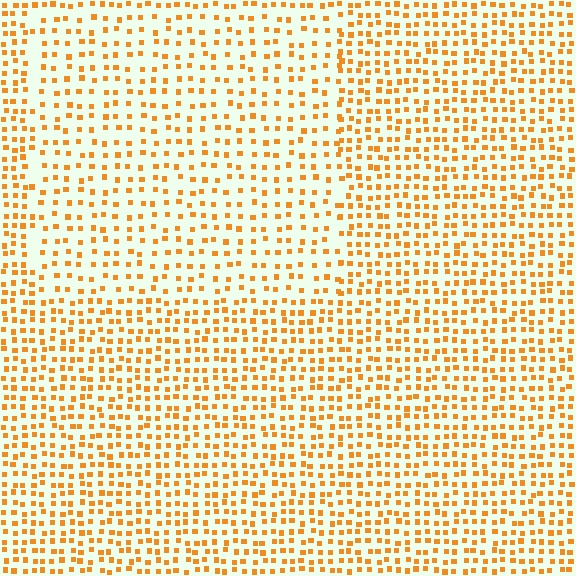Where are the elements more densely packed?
The elements are more densely packed outside the rectangle boundary.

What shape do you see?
I see a rectangle.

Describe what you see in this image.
The image contains small orange elements arranged at two different densities. A rectangle-shaped region is visible where the elements are less densely packed than the surrounding area.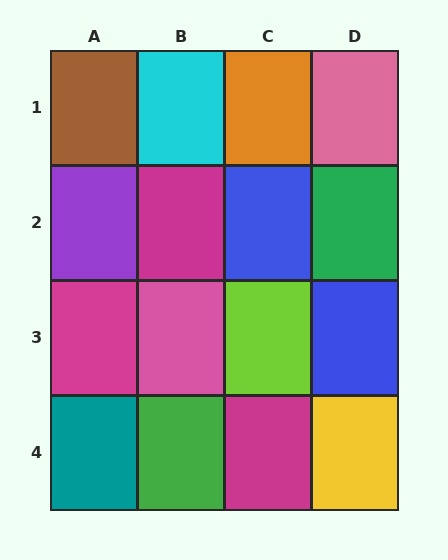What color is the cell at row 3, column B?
Pink.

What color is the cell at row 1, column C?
Orange.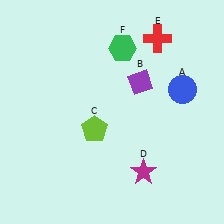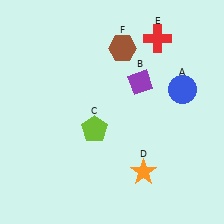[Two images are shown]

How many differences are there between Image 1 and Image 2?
There are 2 differences between the two images.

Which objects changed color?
D changed from magenta to orange. F changed from green to brown.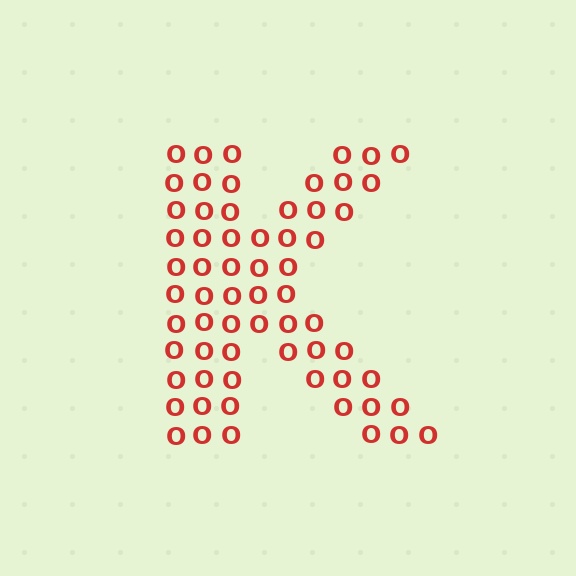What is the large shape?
The large shape is the letter K.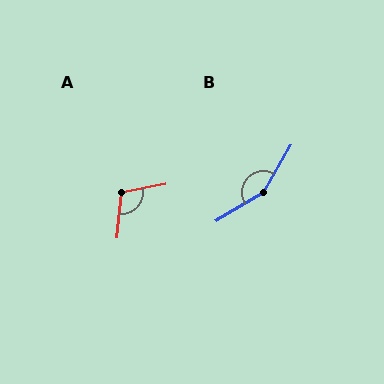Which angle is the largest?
B, at approximately 152 degrees.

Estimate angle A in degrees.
Approximately 107 degrees.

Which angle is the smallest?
A, at approximately 107 degrees.